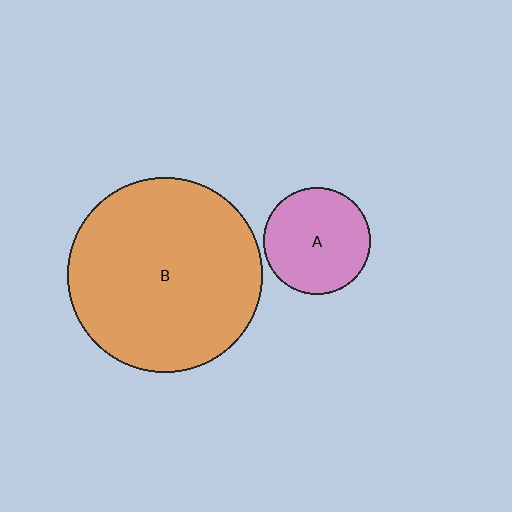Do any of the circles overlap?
No, none of the circles overlap.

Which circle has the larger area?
Circle B (orange).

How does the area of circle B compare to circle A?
Approximately 3.3 times.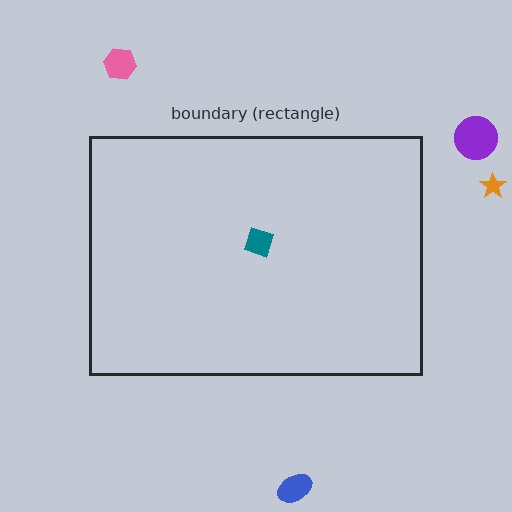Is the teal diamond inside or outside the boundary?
Inside.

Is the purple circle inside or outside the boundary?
Outside.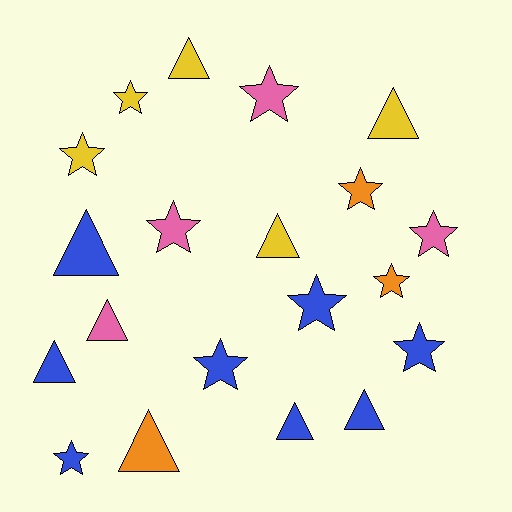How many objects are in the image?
There are 20 objects.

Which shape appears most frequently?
Star, with 11 objects.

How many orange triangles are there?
There is 1 orange triangle.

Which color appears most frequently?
Blue, with 8 objects.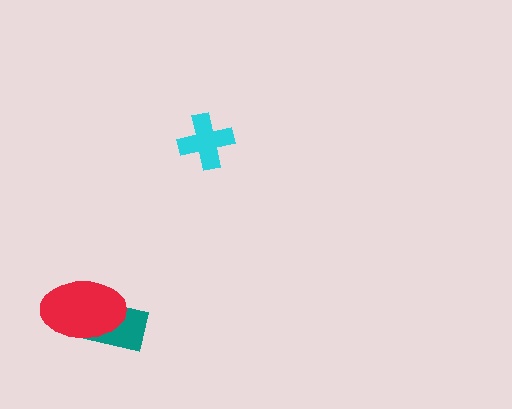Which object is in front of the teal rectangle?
The red ellipse is in front of the teal rectangle.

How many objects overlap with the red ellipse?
1 object overlaps with the red ellipse.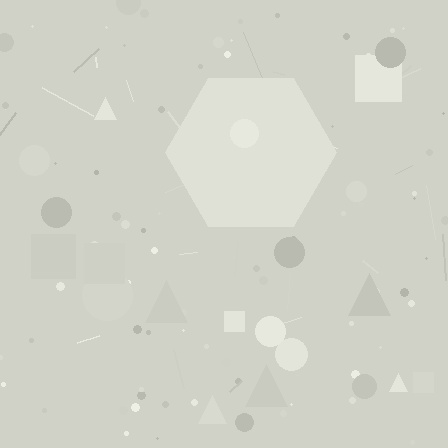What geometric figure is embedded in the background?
A hexagon is embedded in the background.